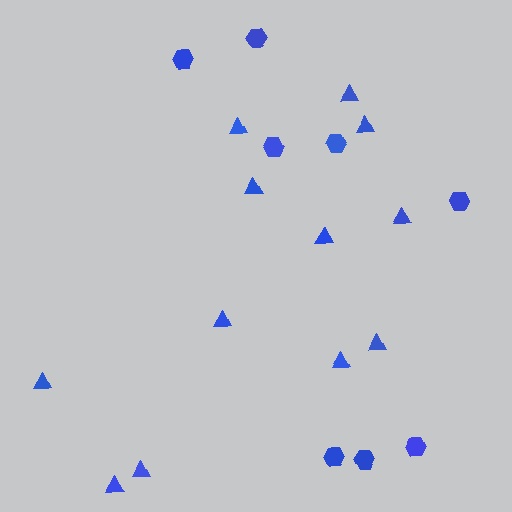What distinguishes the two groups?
There are 2 groups: one group of hexagons (8) and one group of triangles (12).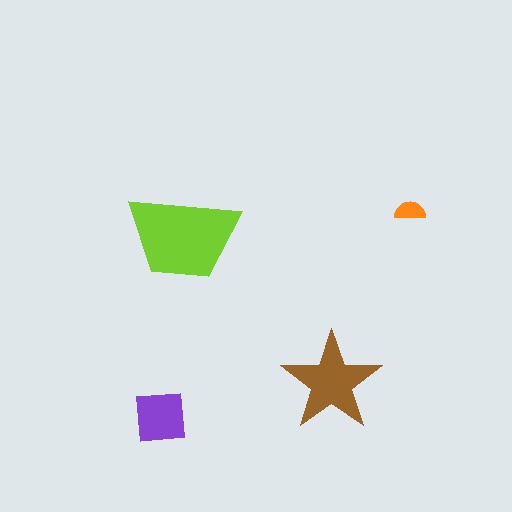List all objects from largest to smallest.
The lime trapezoid, the brown star, the purple square, the orange semicircle.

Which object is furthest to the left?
The purple square is leftmost.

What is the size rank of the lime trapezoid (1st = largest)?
1st.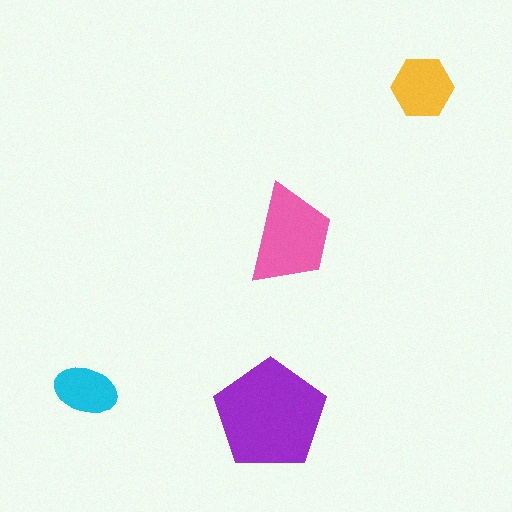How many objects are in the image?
There are 4 objects in the image.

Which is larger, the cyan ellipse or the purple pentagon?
The purple pentagon.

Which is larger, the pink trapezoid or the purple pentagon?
The purple pentagon.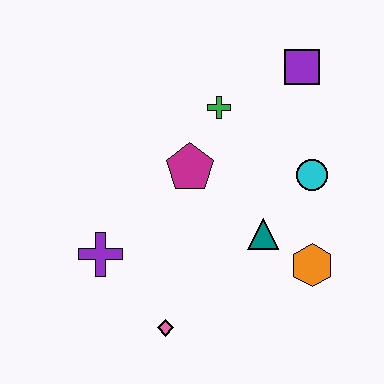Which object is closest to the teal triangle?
The orange hexagon is closest to the teal triangle.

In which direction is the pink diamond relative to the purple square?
The pink diamond is below the purple square.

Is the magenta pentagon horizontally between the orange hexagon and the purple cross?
Yes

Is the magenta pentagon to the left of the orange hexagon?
Yes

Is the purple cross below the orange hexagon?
No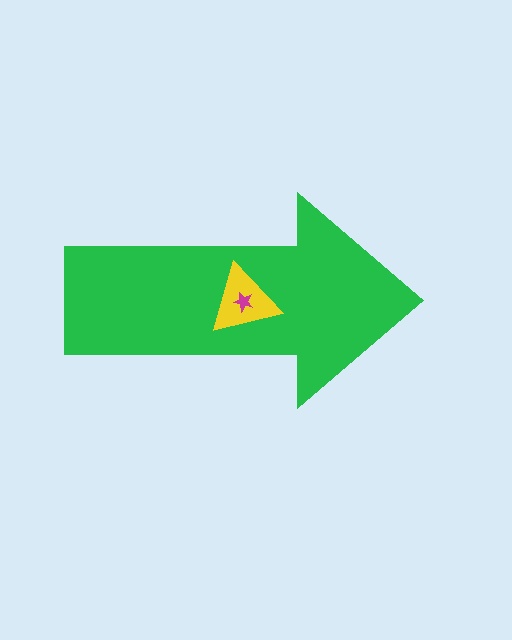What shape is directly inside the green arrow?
The yellow triangle.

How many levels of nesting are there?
3.